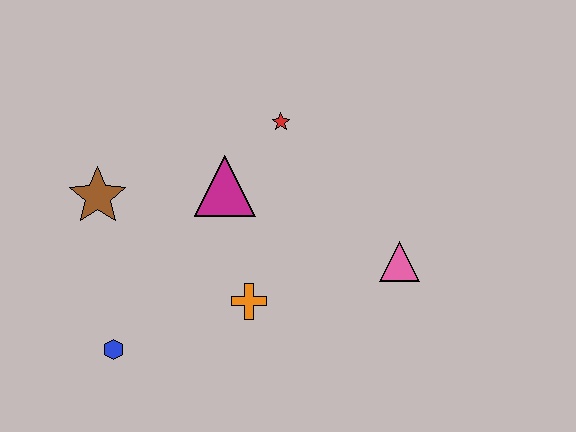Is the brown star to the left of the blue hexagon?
Yes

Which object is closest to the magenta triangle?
The red star is closest to the magenta triangle.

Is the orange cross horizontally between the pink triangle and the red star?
No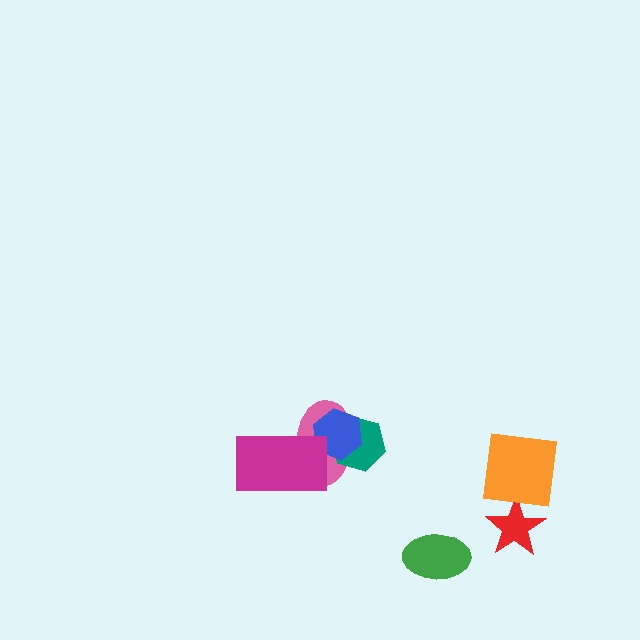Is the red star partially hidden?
Yes, it is partially covered by another shape.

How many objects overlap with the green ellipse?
0 objects overlap with the green ellipse.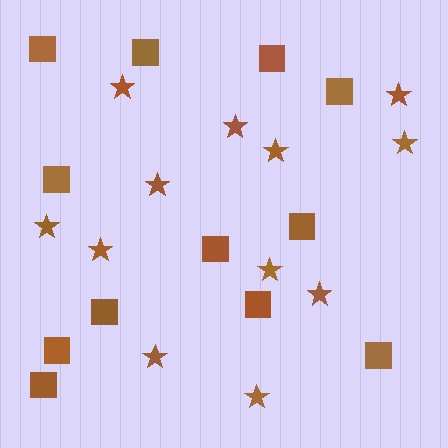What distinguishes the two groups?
There are 2 groups: one group of stars (12) and one group of squares (12).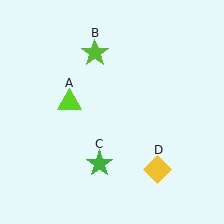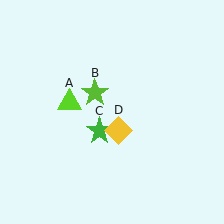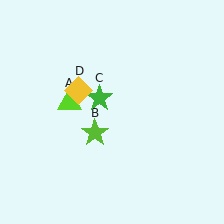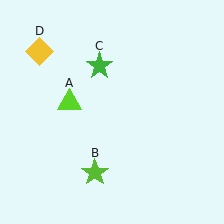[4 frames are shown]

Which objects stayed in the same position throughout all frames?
Lime triangle (object A) remained stationary.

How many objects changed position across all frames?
3 objects changed position: lime star (object B), green star (object C), yellow diamond (object D).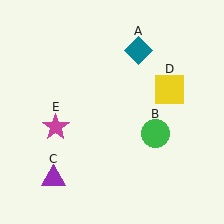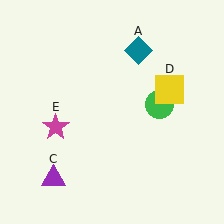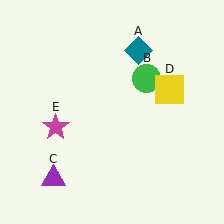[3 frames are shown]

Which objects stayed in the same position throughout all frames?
Teal diamond (object A) and purple triangle (object C) and yellow square (object D) and magenta star (object E) remained stationary.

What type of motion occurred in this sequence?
The green circle (object B) rotated counterclockwise around the center of the scene.